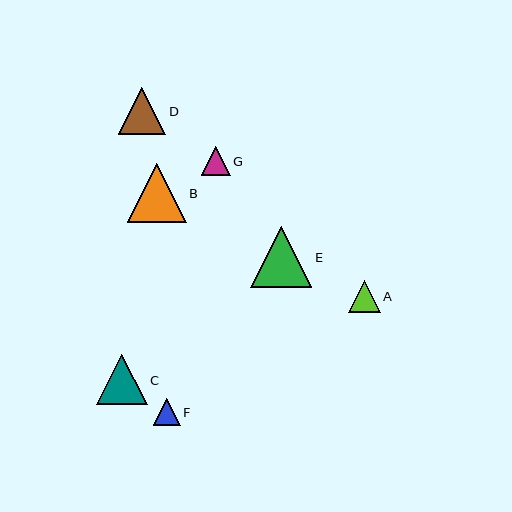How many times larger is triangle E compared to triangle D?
Triangle E is approximately 1.3 times the size of triangle D.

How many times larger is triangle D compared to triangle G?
Triangle D is approximately 1.7 times the size of triangle G.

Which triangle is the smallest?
Triangle F is the smallest with a size of approximately 27 pixels.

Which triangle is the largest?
Triangle E is the largest with a size of approximately 61 pixels.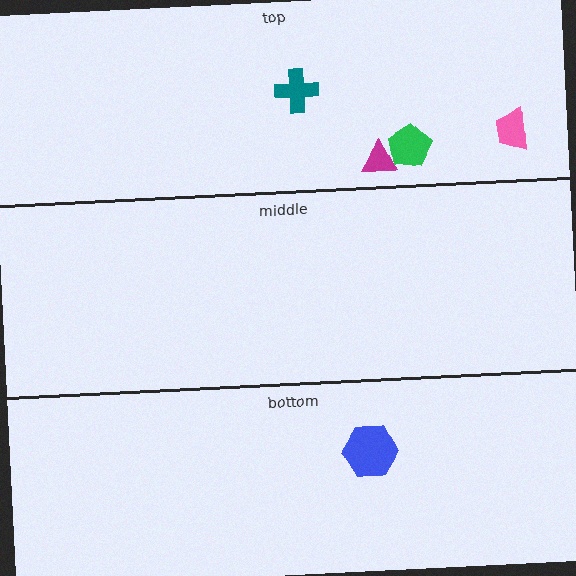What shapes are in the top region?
The magenta triangle, the green pentagon, the teal cross, the pink trapezoid.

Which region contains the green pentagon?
The top region.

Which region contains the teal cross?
The top region.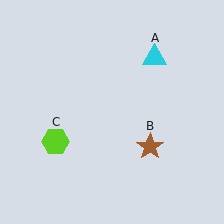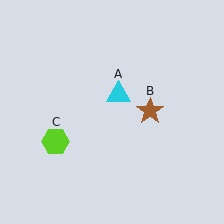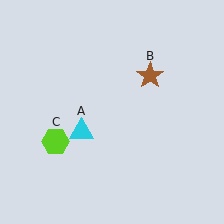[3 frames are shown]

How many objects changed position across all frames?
2 objects changed position: cyan triangle (object A), brown star (object B).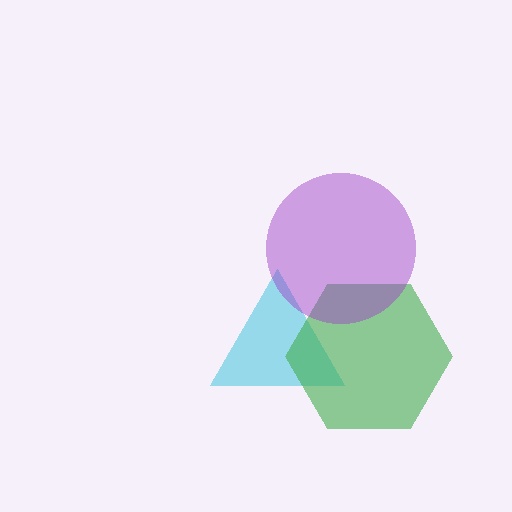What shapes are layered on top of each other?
The layered shapes are: a cyan triangle, a green hexagon, a purple circle.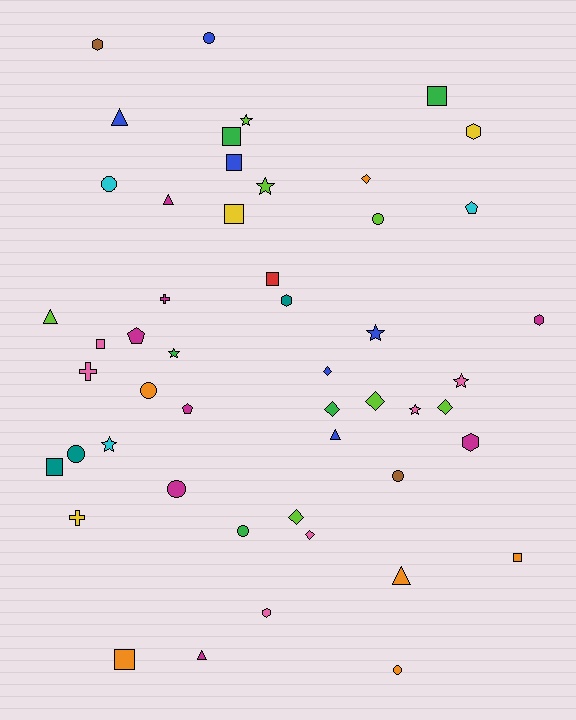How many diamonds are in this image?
There are 7 diamonds.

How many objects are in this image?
There are 50 objects.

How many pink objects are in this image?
There are 6 pink objects.